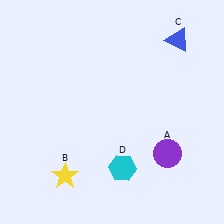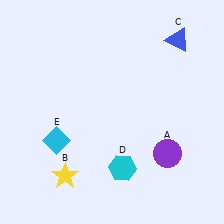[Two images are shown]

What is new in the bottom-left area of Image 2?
A cyan diamond (E) was added in the bottom-left area of Image 2.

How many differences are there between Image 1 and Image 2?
There is 1 difference between the two images.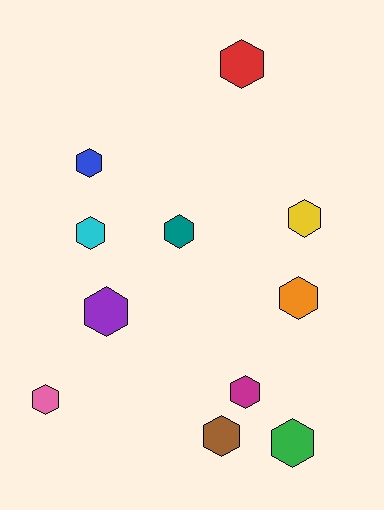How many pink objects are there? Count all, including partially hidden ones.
There is 1 pink object.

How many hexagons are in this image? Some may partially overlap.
There are 11 hexagons.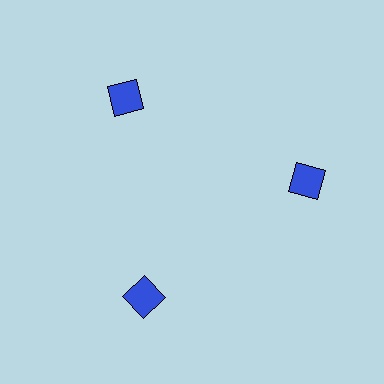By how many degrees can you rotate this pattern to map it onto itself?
The pattern maps onto itself every 120 degrees of rotation.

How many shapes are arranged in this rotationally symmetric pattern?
There are 3 shapes, arranged in 3 groups of 1.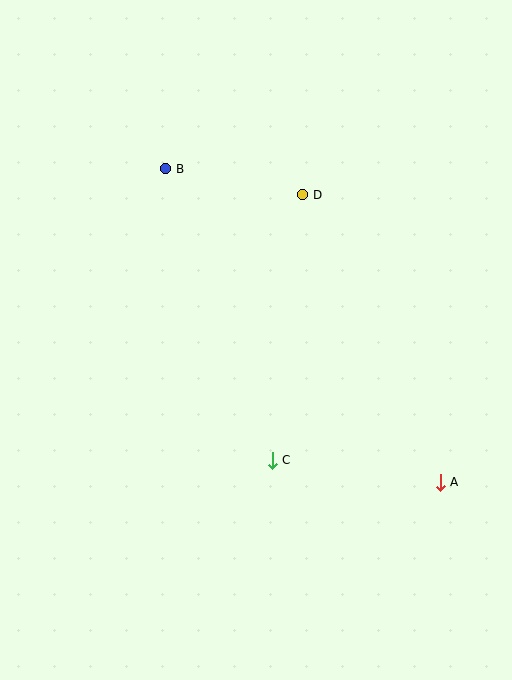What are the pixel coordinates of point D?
Point D is at (303, 195).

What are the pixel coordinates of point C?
Point C is at (272, 460).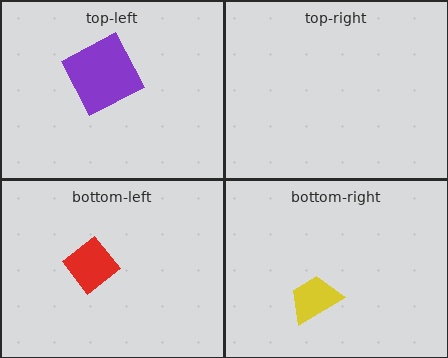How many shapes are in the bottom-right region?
1.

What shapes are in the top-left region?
The purple square.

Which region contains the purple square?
The top-left region.